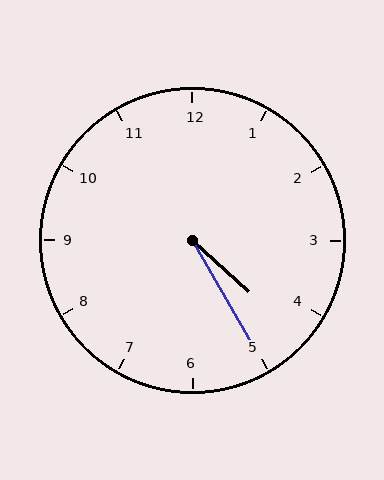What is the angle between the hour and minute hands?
Approximately 18 degrees.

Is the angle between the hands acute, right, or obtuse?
It is acute.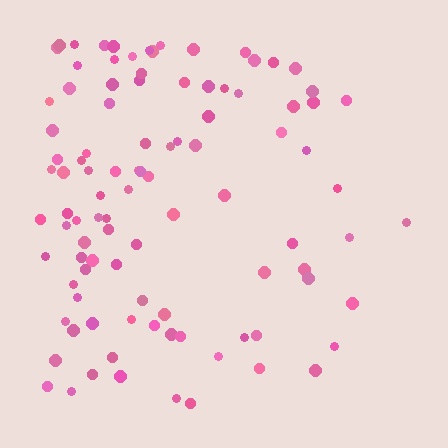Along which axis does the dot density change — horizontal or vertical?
Horizontal.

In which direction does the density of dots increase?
From right to left, with the left side densest.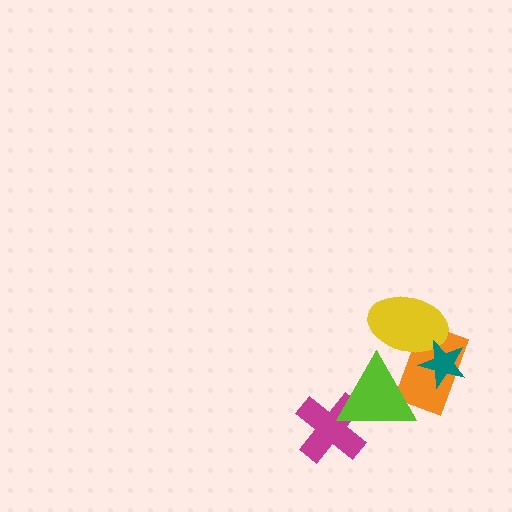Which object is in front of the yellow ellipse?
The teal star is in front of the yellow ellipse.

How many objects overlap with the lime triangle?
2 objects overlap with the lime triangle.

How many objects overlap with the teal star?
2 objects overlap with the teal star.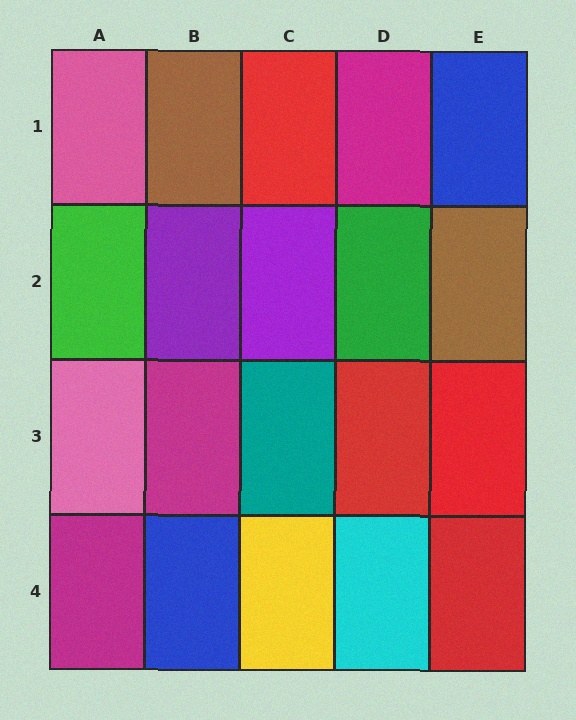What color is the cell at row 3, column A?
Pink.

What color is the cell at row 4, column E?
Red.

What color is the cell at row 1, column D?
Magenta.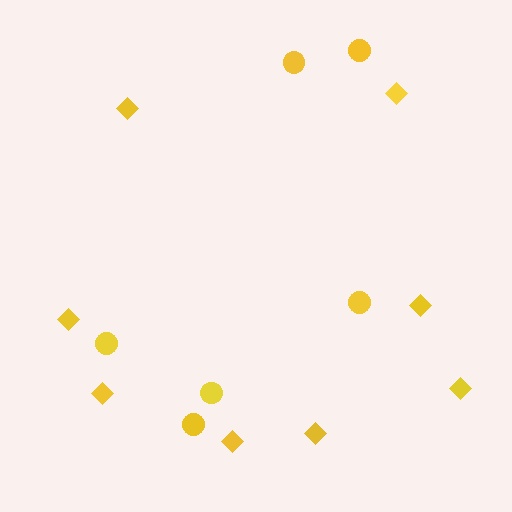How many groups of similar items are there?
There are 2 groups: one group of circles (6) and one group of diamonds (8).